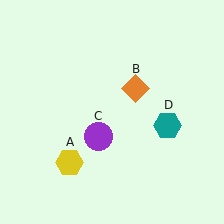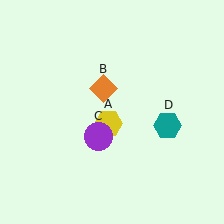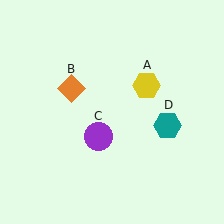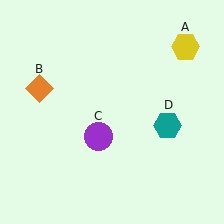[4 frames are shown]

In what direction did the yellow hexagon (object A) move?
The yellow hexagon (object A) moved up and to the right.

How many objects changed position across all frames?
2 objects changed position: yellow hexagon (object A), orange diamond (object B).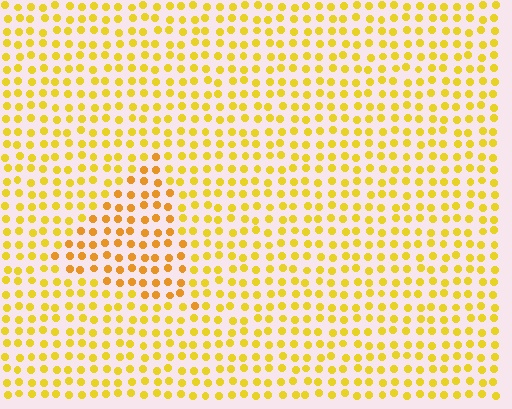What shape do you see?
I see a triangle.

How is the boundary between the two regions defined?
The boundary is defined purely by a slight shift in hue (about 20 degrees). Spacing, size, and orientation are identical on both sides.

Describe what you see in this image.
The image is filled with small yellow elements in a uniform arrangement. A triangle-shaped region is visible where the elements are tinted to a slightly different hue, forming a subtle color boundary.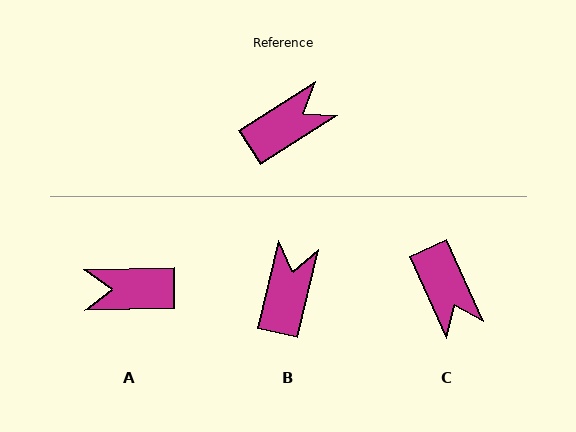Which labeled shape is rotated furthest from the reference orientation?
A, about 149 degrees away.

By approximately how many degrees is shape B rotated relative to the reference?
Approximately 44 degrees counter-clockwise.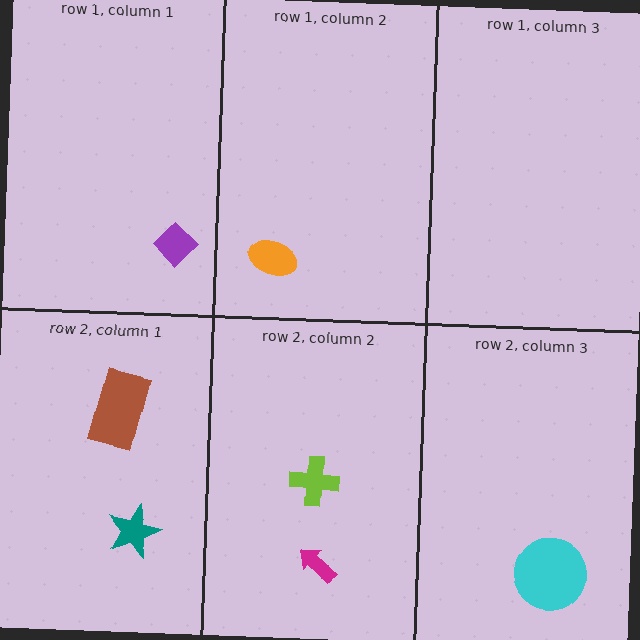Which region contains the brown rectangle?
The row 2, column 1 region.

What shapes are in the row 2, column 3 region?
The cyan circle.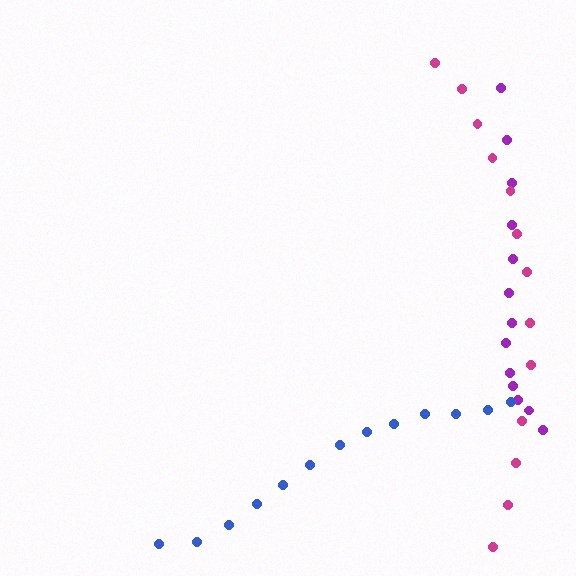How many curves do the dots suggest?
There are 3 distinct paths.